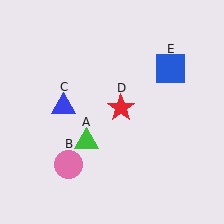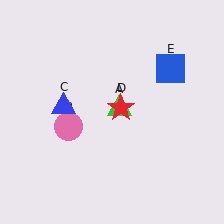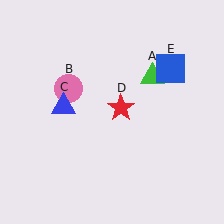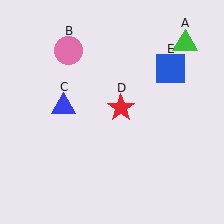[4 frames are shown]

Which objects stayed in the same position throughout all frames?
Blue triangle (object C) and red star (object D) and blue square (object E) remained stationary.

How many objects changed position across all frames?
2 objects changed position: green triangle (object A), pink circle (object B).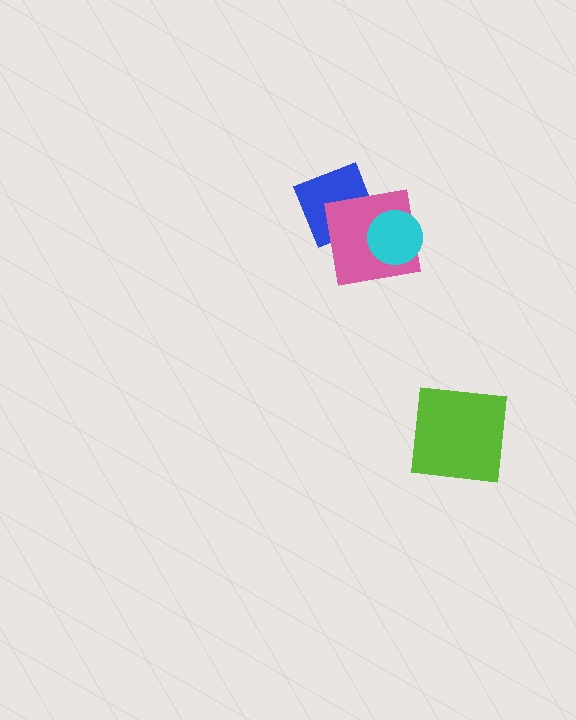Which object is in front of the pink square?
The cyan circle is in front of the pink square.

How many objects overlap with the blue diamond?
2 objects overlap with the blue diamond.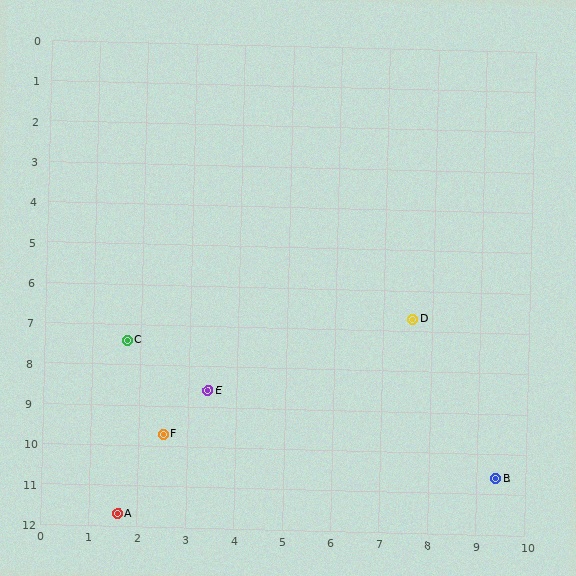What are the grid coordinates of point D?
Point D is at approximately (7.6, 6.7).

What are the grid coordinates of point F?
Point F is at approximately (2.5, 9.7).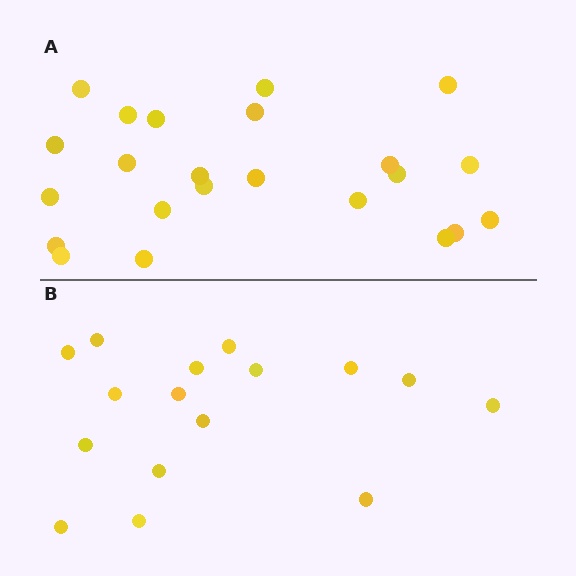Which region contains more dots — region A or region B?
Region A (the top region) has more dots.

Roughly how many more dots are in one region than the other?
Region A has roughly 8 or so more dots than region B.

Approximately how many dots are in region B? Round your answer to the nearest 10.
About 20 dots. (The exact count is 16, which rounds to 20.)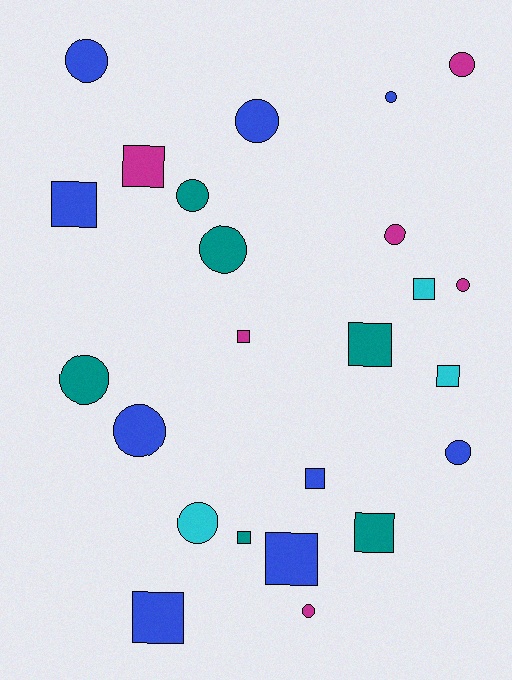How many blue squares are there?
There are 4 blue squares.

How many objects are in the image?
There are 24 objects.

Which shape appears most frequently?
Circle, with 13 objects.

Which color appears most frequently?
Blue, with 9 objects.